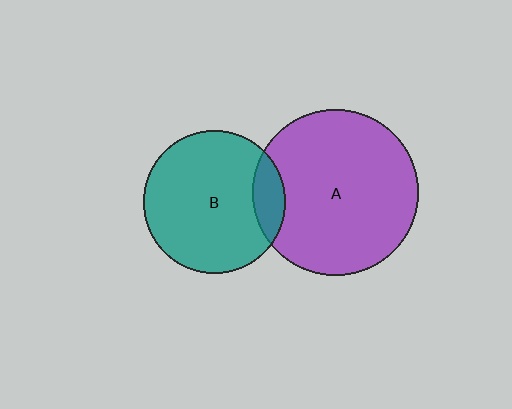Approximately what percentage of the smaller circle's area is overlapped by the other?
Approximately 15%.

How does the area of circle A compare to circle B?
Approximately 1.4 times.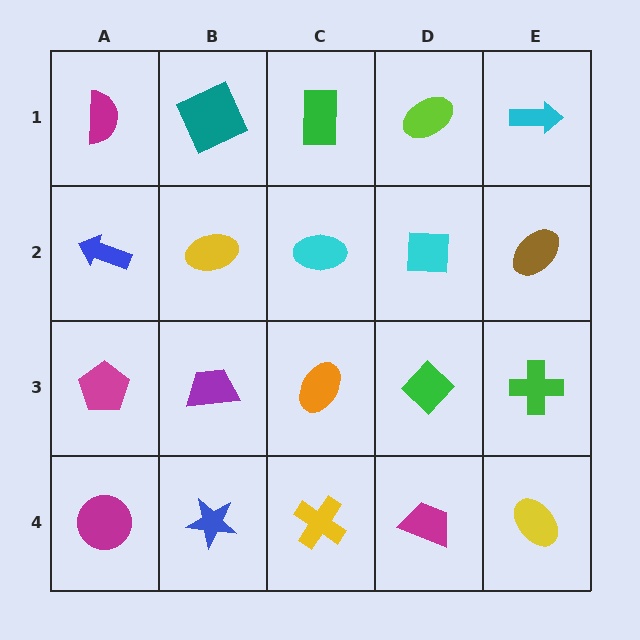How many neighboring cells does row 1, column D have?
3.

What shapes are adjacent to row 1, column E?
A brown ellipse (row 2, column E), a lime ellipse (row 1, column D).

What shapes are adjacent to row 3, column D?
A cyan square (row 2, column D), a magenta trapezoid (row 4, column D), an orange ellipse (row 3, column C), a green cross (row 3, column E).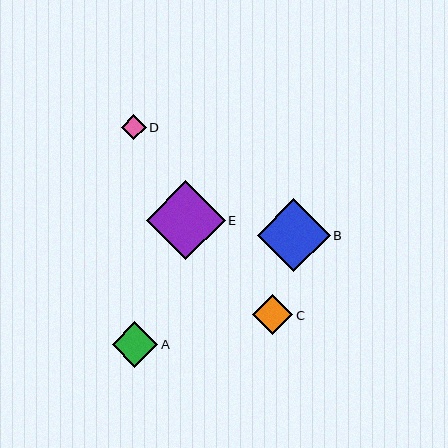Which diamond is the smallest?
Diamond D is the smallest with a size of approximately 25 pixels.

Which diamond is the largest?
Diamond E is the largest with a size of approximately 78 pixels.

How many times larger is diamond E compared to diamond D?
Diamond E is approximately 3.1 times the size of diamond D.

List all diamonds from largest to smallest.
From largest to smallest: E, B, A, C, D.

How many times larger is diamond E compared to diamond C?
Diamond E is approximately 1.9 times the size of diamond C.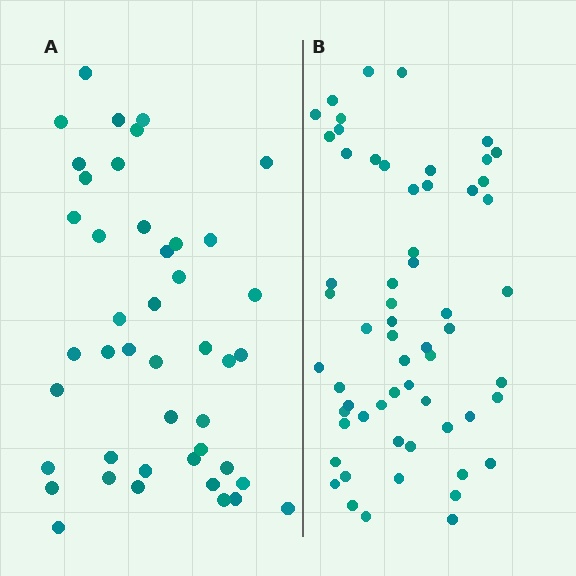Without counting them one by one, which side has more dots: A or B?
Region B (the right region) has more dots.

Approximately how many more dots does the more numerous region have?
Region B has approximately 15 more dots than region A.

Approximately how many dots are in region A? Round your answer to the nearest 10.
About 40 dots. (The exact count is 44, which rounds to 40.)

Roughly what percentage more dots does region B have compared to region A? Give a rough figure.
About 35% more.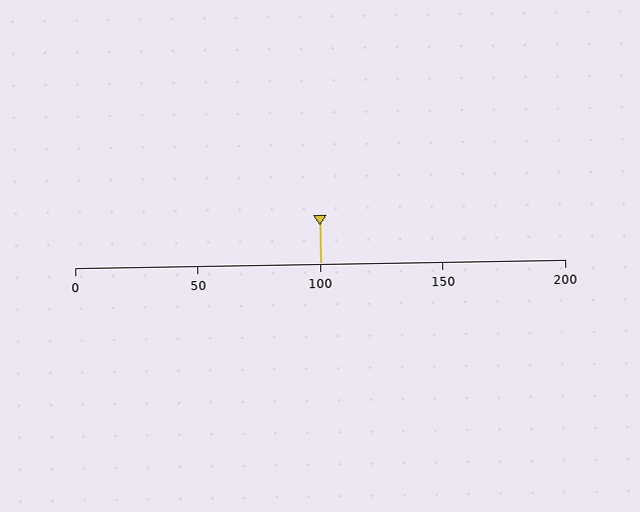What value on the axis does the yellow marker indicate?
The marker indicates approximately 100.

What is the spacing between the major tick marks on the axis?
The major ticks are spaced 50 apart.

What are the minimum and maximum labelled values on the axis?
The axis runs from 0 to 200.